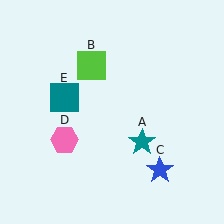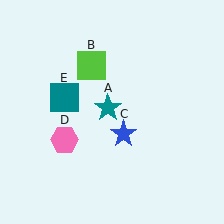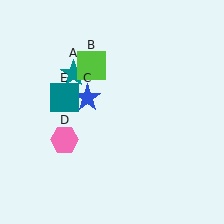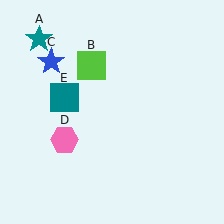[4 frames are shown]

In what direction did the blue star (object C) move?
The blue star (object C) moved up and to the left.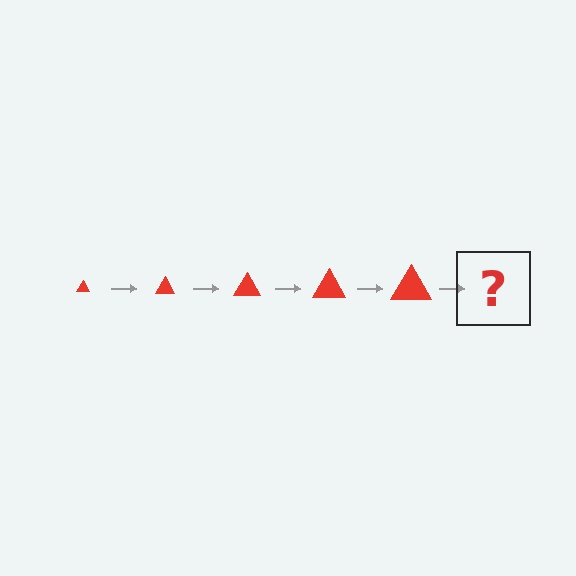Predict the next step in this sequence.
The next step is a red triangle, larger than the previous one.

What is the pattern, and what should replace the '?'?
The pattern is that the triangle gets progressively larger each step. The '?' should be a red triangle, larger than the previous one.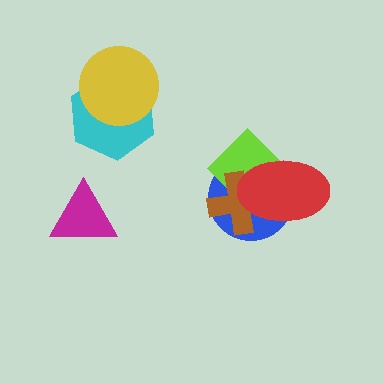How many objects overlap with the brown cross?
3 objects overlap with the brown cross.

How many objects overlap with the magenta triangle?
0 objects overlap with the magenta triangle.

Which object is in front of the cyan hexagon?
The yellow circle is in front of the cyan hexagon.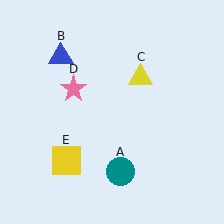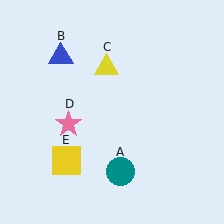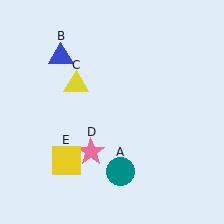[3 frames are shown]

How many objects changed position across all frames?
2 objects changed position: yellow triangle (object C), pink star (object D).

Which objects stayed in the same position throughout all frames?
Teal circle (object A) and blue triangle (object B) and yellow square (object E) remained stationary.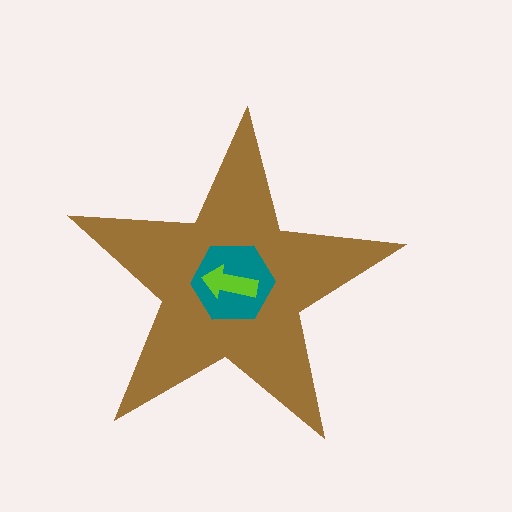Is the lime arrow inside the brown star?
Yes.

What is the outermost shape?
The brown star.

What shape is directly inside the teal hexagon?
The lime arrow.